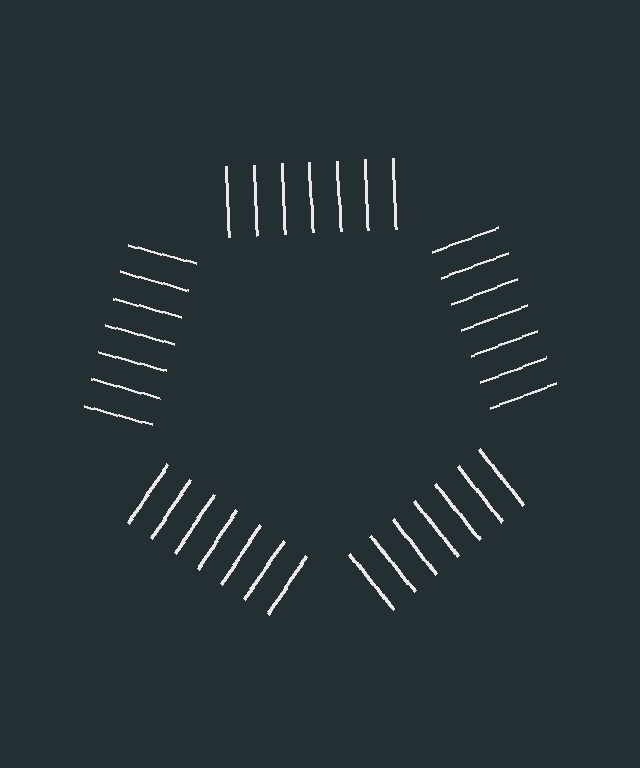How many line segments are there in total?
35 — 7 along each of the 5 edges.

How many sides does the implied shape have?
5 sides — the line-ends trace a pentagon.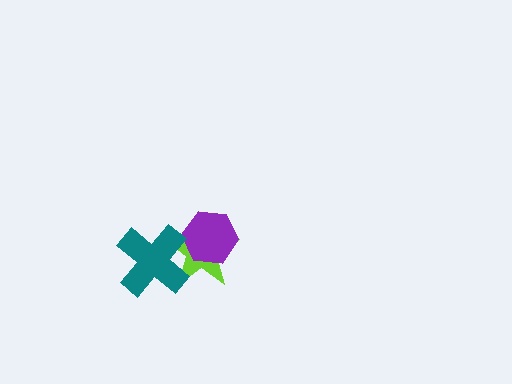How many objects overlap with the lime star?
2 objects overlap with the lime star.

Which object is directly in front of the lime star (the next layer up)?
The purple hexagon is directly in front of the lime star.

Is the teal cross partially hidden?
No, no other shape covers it.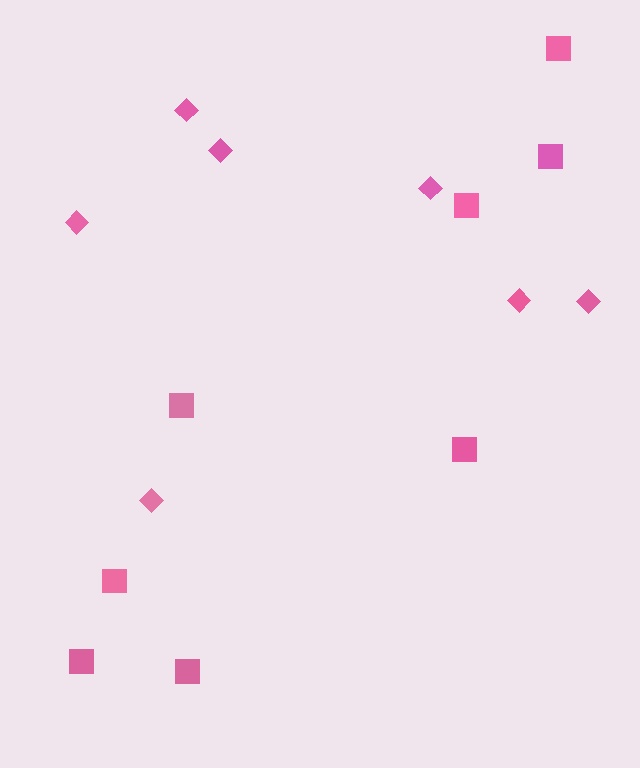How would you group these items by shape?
There are 2 groups: one group of diamonds (7) and one group of squares (8).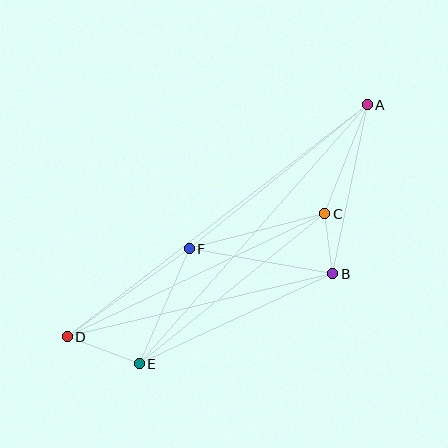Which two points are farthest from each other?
Points A and D are farthest from each other.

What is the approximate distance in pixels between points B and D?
The distance between B and D is approximately 273 pixels.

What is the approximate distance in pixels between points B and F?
The distance between B and F is approximately 146 pixels.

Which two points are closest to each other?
Points B and C are closest to each other.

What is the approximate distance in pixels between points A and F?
The distance between A and F is approximately 229 pixels.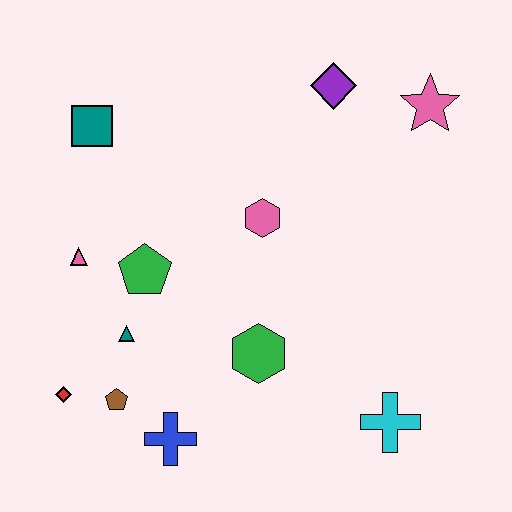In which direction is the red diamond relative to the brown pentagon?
The red diamond is to the left of the brown pentagon.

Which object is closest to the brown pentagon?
The red diamond is closest to the brown pentagon.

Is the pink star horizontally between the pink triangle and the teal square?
No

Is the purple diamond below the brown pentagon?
No